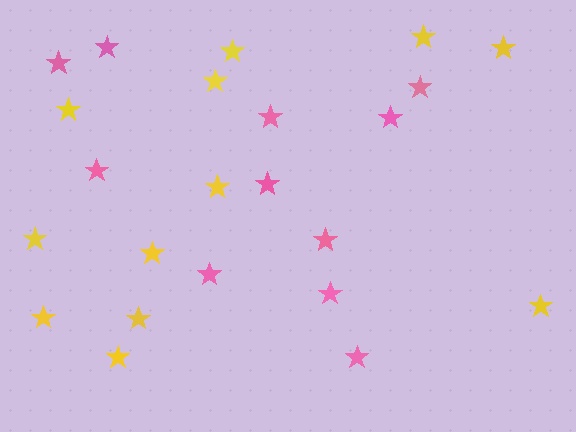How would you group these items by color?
There are 2 groups: one group of pink stars (11) and one group of yellow stars (12).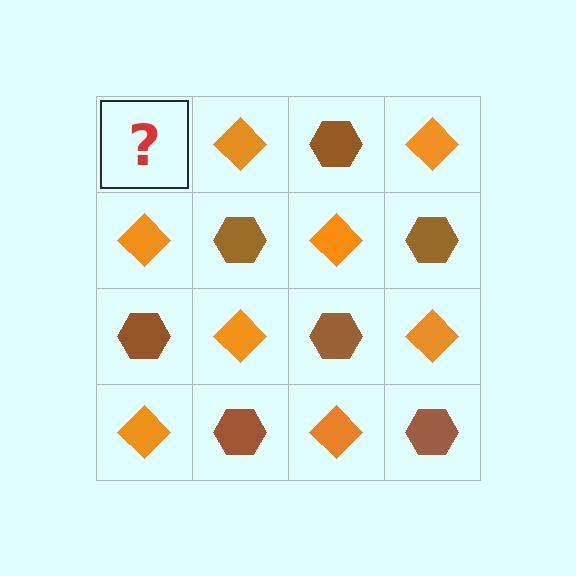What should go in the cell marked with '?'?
The missing cell should contain a brown hexagon.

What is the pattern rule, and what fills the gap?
The rule is that it alternates brown hexagon and orange diamond in a checkerboard pattern. The gap should be filled with a brown hexagon.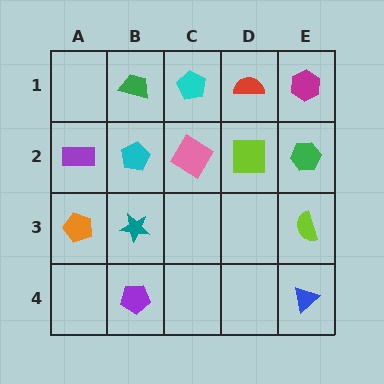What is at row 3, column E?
A lime semicircle.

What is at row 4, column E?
A blue triangle.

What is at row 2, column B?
A cyan pentagon.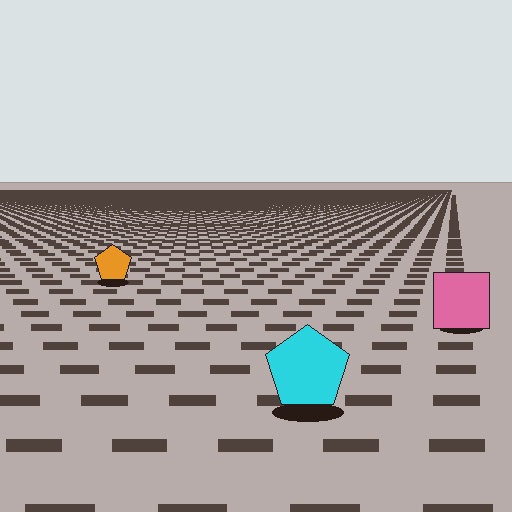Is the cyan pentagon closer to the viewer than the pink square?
Yes. The cyan pentagon is closer — you can tell from the texture gradient: the ground texture is coarser near it.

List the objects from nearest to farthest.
From nearest to farthest: the cyan pentagon, the pink square, the orange pentagon.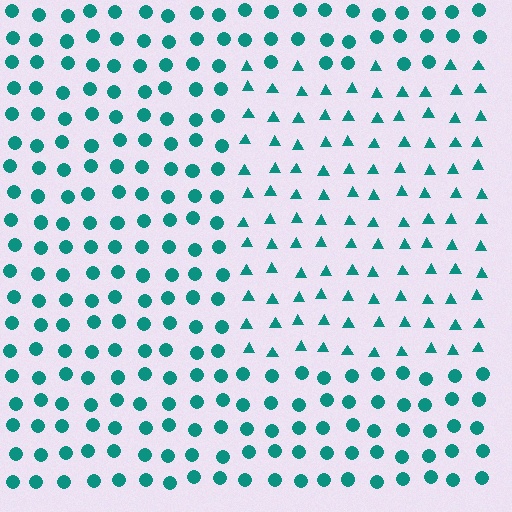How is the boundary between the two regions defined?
The boundary is defined by a change in element shape: triangles inside vs. circles outside. All elements share the same color and spacing.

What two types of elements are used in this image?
The image uses triangles inside the rectangle region and circles outside it.